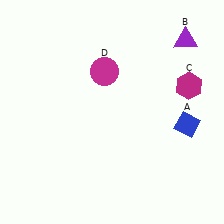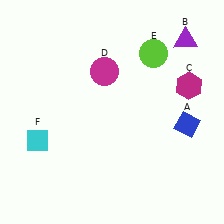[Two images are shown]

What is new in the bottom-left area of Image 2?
A cyan diamond (F) was added in the bottom-left area of Image 2.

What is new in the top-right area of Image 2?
A lime circle (E) was added in the top-right area of Image 2.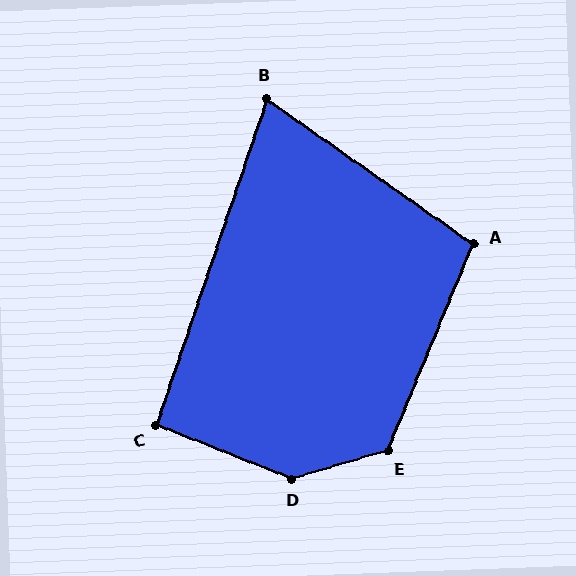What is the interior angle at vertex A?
Approximately 103 degrees (obtuse).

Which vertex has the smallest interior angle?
B, at approximately 74 degrees.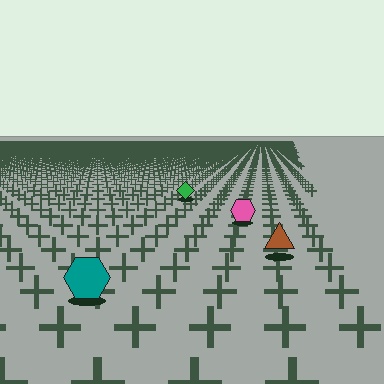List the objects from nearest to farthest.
From nearest to farthest: the teal hexagon, the brown triangle, the pink hexagon, the green diamond.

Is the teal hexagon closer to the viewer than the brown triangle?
Yes. The teal hexagon is closer — you can tell from the texture gradient: the ground texture is coarser near it.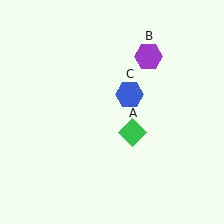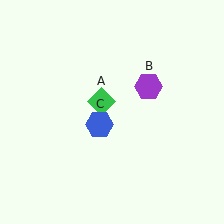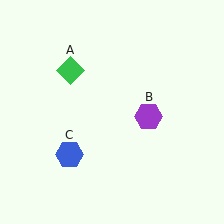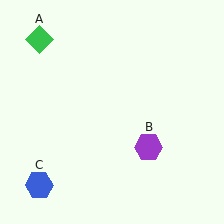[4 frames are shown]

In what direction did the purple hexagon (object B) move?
The purple hexagon (object B) moved down.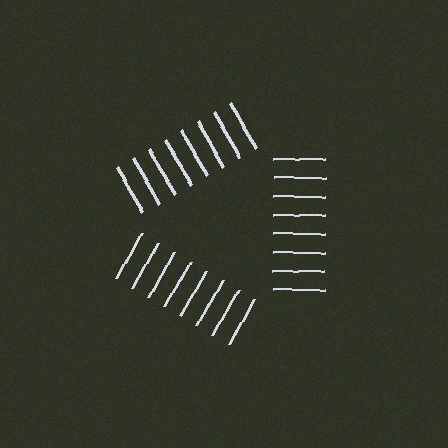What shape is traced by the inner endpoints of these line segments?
An illusory triangle — the line segments terminate on its edges but no continuous stroke is drawn.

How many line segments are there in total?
24 — 8 along each of the 3 edges.